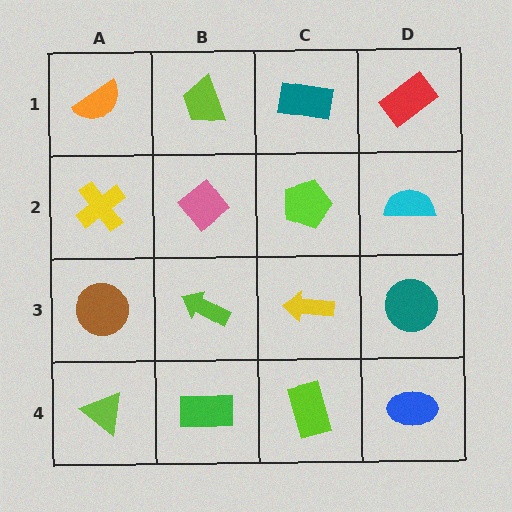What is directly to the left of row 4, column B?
A lime triangle.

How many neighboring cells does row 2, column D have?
3.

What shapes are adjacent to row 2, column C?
A teal rectangle (row 1, column C), a yellow arrow (row 3, column C), a pink diamond (row 2, column B), a cyan semicircle (row 2, column D).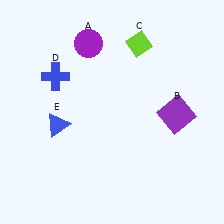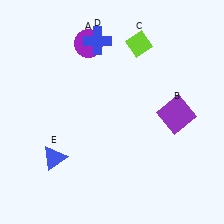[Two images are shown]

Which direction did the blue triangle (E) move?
The blue triangle (E) moved down.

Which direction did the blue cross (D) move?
The blue cross (D) moved right.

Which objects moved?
The objects that moved are: the blue cross (D), the blue triangle (E).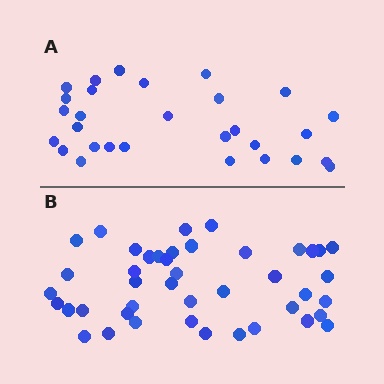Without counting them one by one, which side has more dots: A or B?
Region B (the bottom region) has more dots.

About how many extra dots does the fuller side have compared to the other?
Region B has approximately 15 more dots than region A.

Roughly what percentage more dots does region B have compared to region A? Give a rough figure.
About 50% more.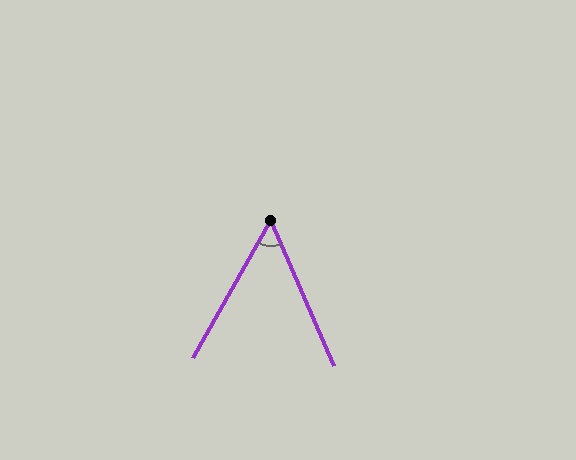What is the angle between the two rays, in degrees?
Approximately 53 degrees.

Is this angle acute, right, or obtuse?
It is acute.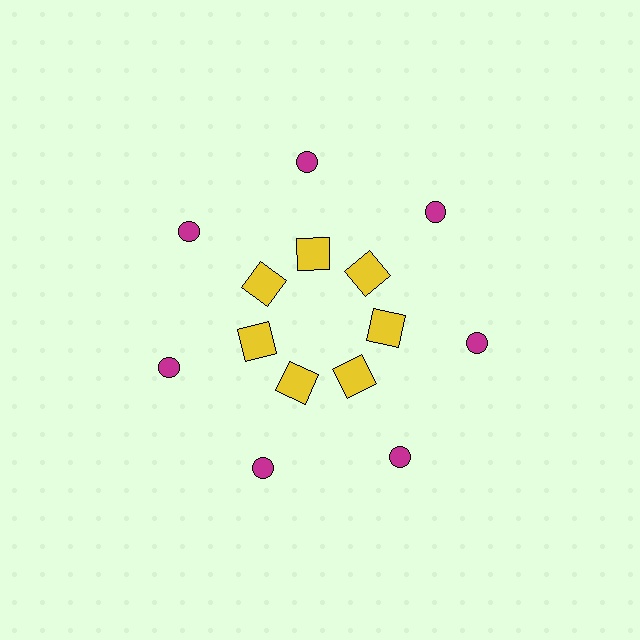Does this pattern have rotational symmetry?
Yes, this pattern has 7-fold rotational symmetry. It looks the same after rotating 51 degrees around the center.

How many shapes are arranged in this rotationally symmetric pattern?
There are 14 shapes, arranged in 7 groups of 2.